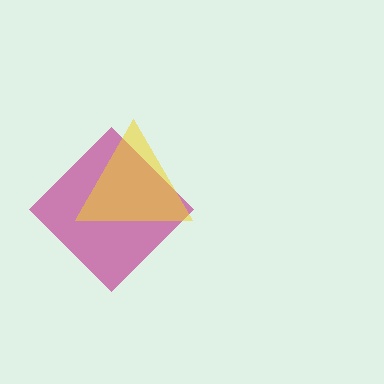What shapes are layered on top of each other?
The layered shapes are: a magenta diamond, a yellow triangle.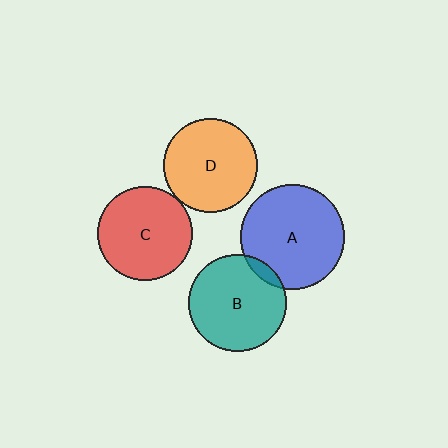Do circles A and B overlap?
Yes.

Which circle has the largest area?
Circle A (blue).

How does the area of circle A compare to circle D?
Approximately 1.2 times.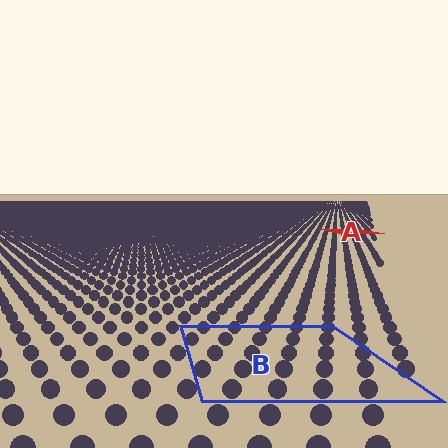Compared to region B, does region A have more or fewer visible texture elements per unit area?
Region A has more texture elements per unit area — they are packed more densely because it is farther away.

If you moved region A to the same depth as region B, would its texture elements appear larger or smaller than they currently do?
They would appear larger. At a closer depth, the same texture elements are projected at a bigger on-screen size.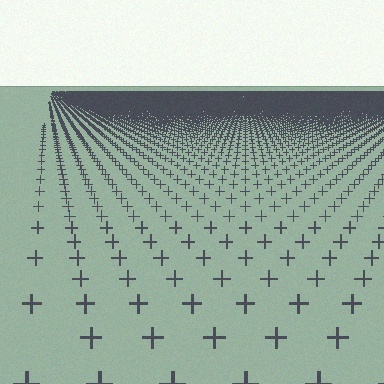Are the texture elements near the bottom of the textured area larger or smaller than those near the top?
Larger. Near the bottom, elements are closer to the viewer and appear at a bigger on-screen size.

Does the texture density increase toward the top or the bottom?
Density increases toward the top.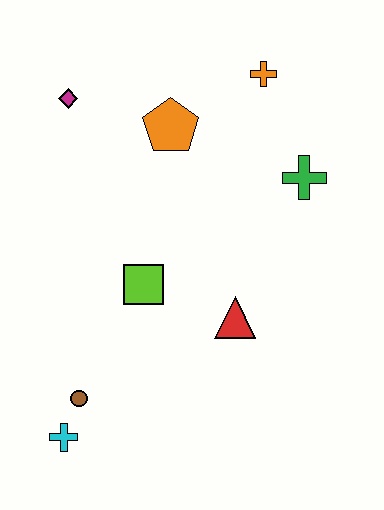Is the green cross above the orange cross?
No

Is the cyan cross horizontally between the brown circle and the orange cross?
No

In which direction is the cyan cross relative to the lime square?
The cyan cross is below the lime square.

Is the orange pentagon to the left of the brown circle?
No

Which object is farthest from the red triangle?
The magenta diamond is farthest from the red triangle.